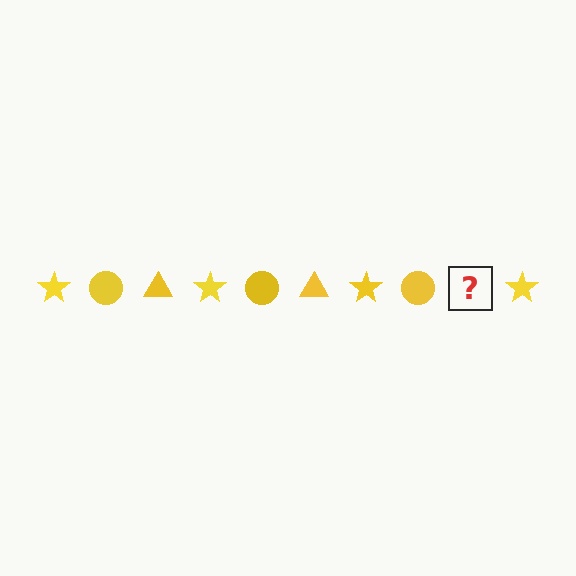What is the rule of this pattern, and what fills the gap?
The rule is that the pattern cycles through star, circle, triangle shapes in yellow. The gap should be filled with a yellow triangle.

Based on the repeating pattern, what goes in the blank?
The blank should be a yellow triangle.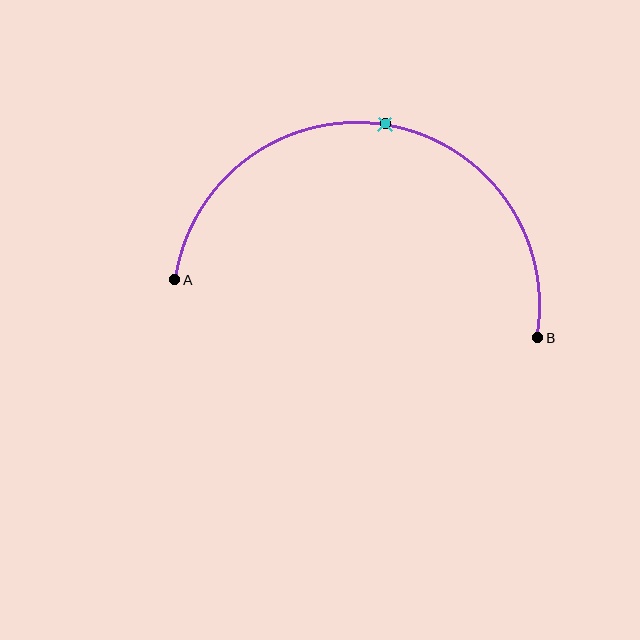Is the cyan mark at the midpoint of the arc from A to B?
Yes. The cyan mark lies on the arc at equal arc-length from both A and B — it is the arc midpoint.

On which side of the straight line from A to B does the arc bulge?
The arc bulges above the straight line connecting A and B.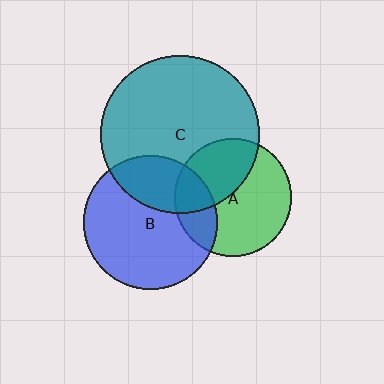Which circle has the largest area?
Circle C (teal).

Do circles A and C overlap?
Yes.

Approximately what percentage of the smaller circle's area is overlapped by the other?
Approximately 40%.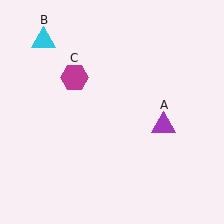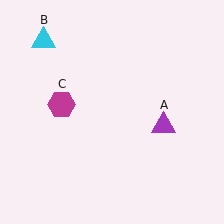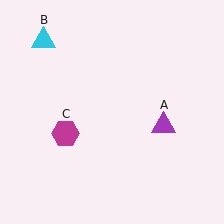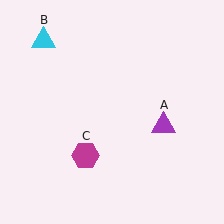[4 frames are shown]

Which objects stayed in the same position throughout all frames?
Purple triangle (object A) and cyan triangle (object B) remained stationary.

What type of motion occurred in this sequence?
The magenta hexagon (object C) rotated counterclockwise around the center of the scene.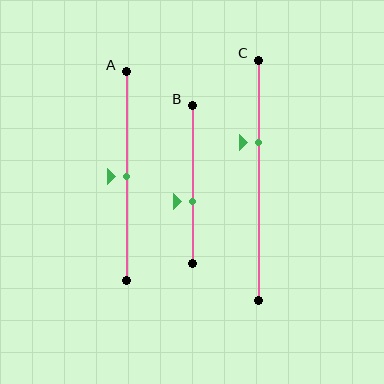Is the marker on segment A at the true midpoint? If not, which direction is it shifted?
Yes, the marker on segment A is at the true midpoint.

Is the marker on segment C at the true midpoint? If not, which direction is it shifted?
No, the marker on segment C is shifted upward by about 16% of the segment length.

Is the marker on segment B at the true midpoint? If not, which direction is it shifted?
No, the marker on segment B is shifted downward by about 11% of the segment length.